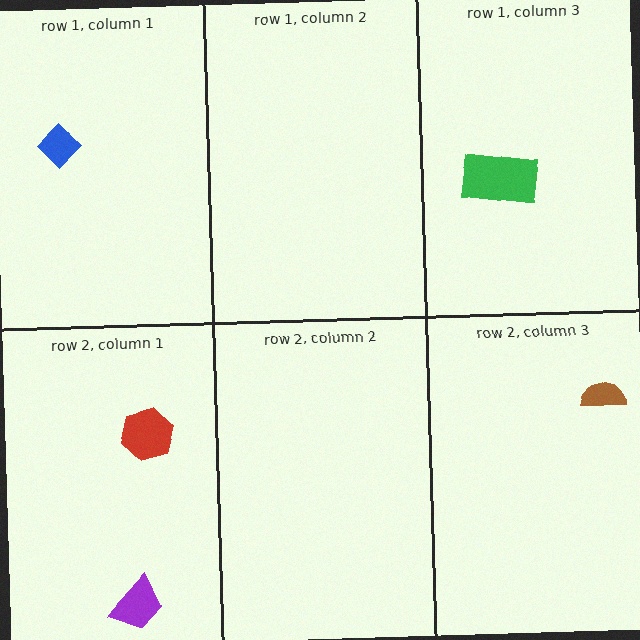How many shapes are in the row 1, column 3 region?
1.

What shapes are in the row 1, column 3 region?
The green rectangle.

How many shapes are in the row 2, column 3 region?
1.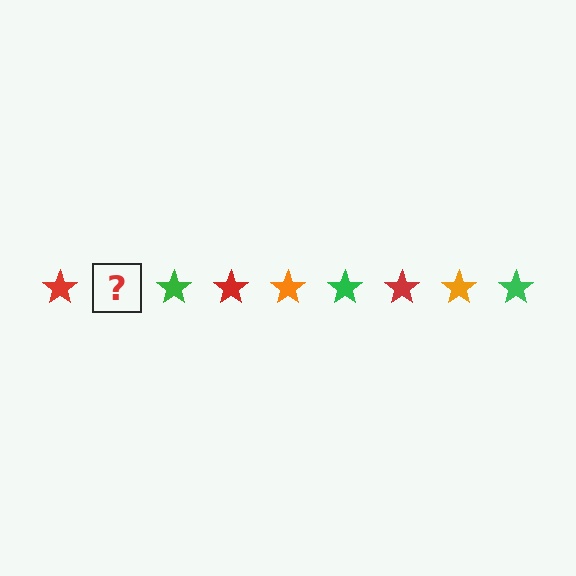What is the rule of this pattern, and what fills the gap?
The rule is that the pattern cycles through red, orange, green stars. The gap should be filled with an orange star.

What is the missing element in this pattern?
The missing element is an orange star.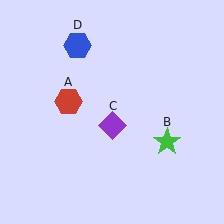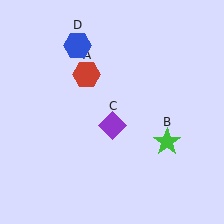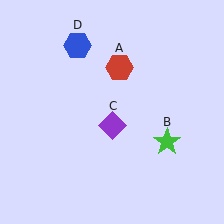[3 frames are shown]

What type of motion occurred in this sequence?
The red hexagon (object A) rotated clockwise around the center of the scene.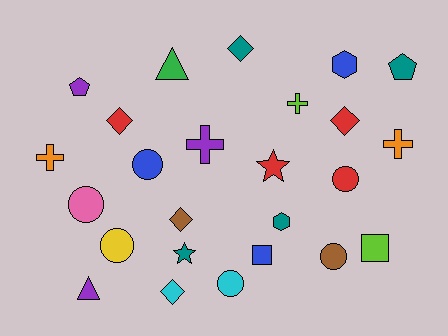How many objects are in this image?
There are 25 objects.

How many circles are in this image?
There are 6 circles.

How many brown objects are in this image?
There are 2 brown objects.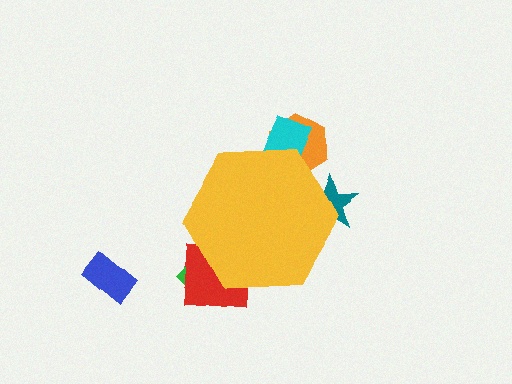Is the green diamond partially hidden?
Yes, the green diamond is partially hidden behind the yellow hexagon.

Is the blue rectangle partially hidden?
No, the blue rectangle is fully visible.